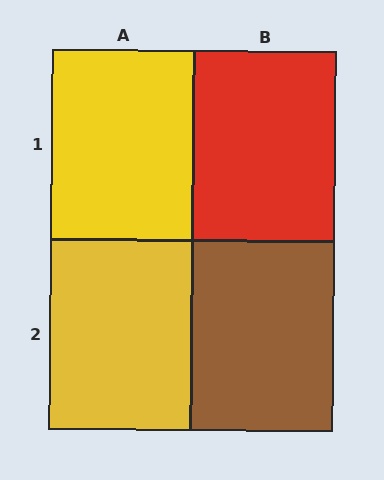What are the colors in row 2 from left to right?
Yellow, brown.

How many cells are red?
1 cell is red.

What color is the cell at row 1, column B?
Red.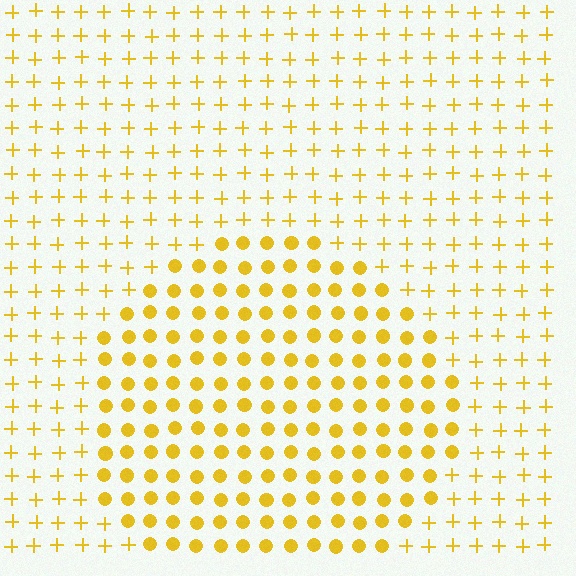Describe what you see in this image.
The image is filled with small yellow elements arranged in a uniform grid. A circle-shaped region contains circles, while the surrounding area contains plus signs. The boundary is defined purely by the change in element shape.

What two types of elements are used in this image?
The image uses circles inside the circle region and plus signs outside it.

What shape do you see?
I see a circle.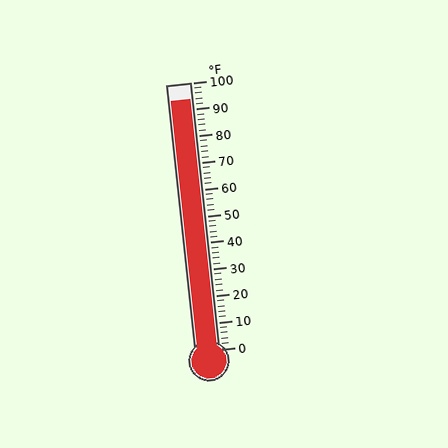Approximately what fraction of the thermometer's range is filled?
The thermometer is filled to approximately 95% of its range.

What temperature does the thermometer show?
The thermometer shows approximately 94°F.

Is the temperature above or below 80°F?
The temperature is above 80°F.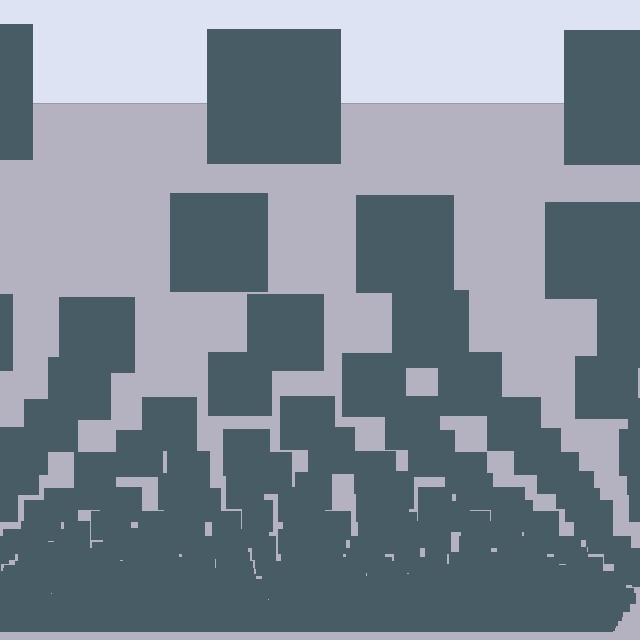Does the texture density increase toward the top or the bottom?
Density increases toward the bottom.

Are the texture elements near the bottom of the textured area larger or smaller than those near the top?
Smaller. The gradient is inverted — elements near the bottom are smaller and denser.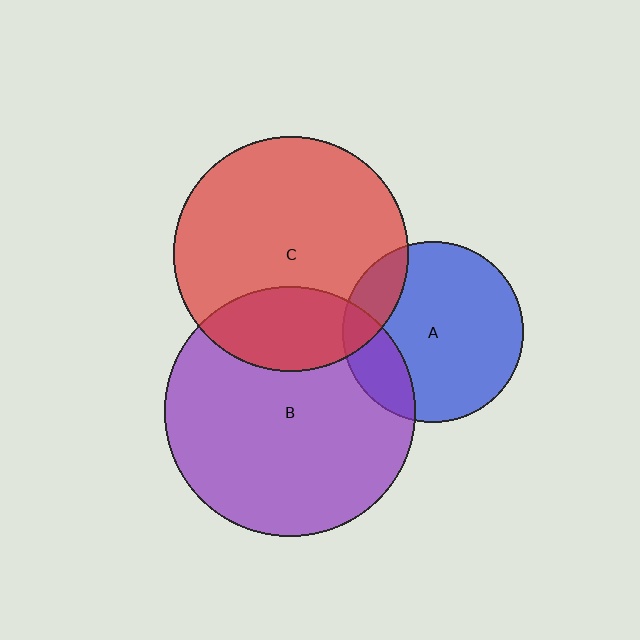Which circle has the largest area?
Circle B (purple).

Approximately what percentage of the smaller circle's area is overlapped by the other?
Approximately 25%.